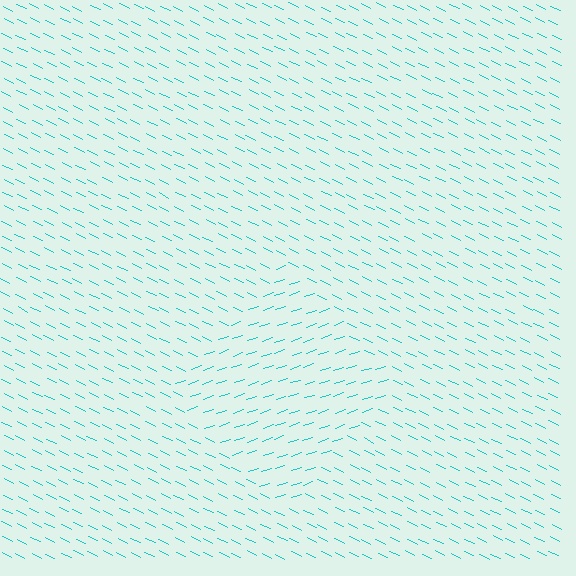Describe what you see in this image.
The image is filled with small cyan line segments. A diamond region in the image has lines oriented differently from the surrounding lines, creating a visible texture boundary.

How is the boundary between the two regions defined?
The boundary is defined purely by a change in line orientation (approximately 45 degrees difference). All lines are the same color and thickness.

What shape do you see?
I see a diamond.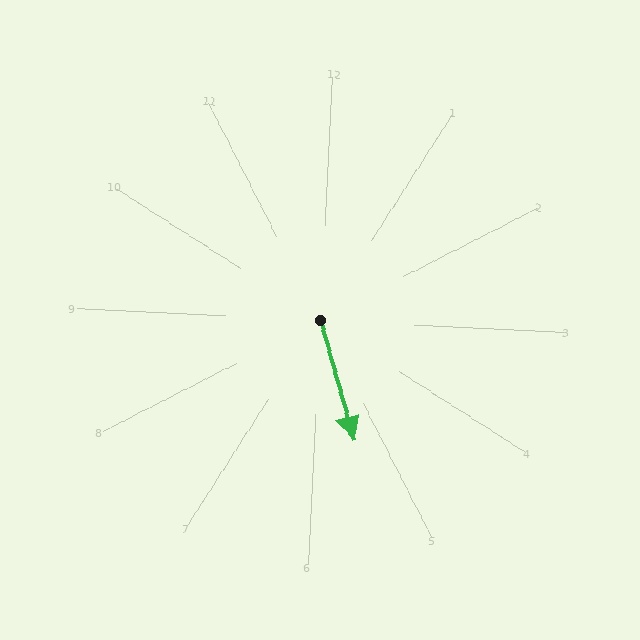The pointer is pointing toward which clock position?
Roughly 5 o'clock.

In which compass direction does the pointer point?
South.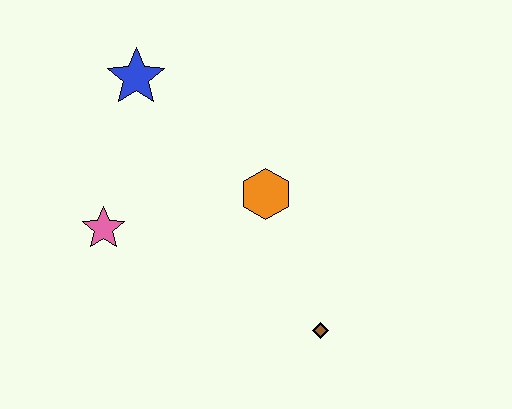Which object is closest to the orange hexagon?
The brown diamond is closest to the orange hexagon.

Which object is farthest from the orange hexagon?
The blue star is farthest from the orange hexagon.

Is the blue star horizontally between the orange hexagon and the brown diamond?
No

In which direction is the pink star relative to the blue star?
The pink star is below the blue star.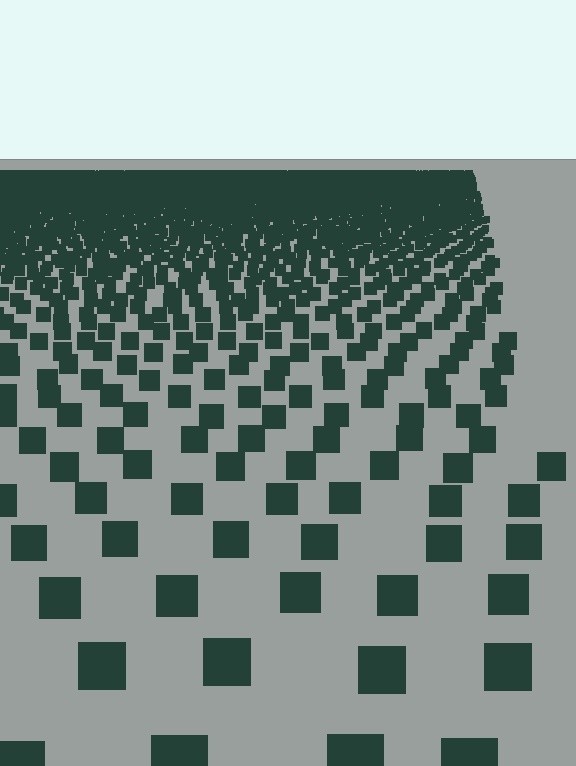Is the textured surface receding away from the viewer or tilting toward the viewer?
The surface is receding away from the viewer. Texture elements get smaller and denser toward the top.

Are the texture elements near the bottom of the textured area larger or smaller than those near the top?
Larger. Near the bottom, elements are closer to the viewer and appear at a bigger on-screen size.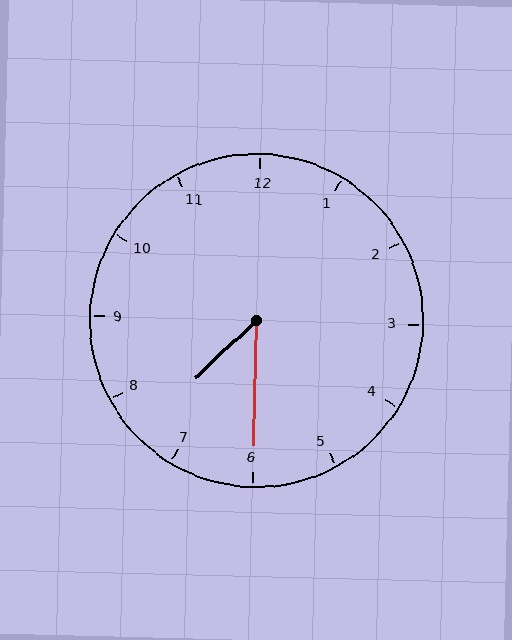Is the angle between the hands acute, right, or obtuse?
It is acute.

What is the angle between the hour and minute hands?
Approximately 45 degrees.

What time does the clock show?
7:30.